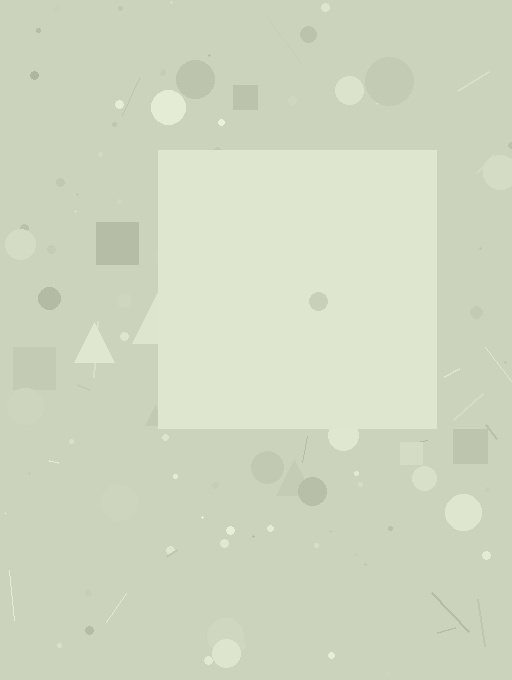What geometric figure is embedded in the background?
A square is embedded in the background.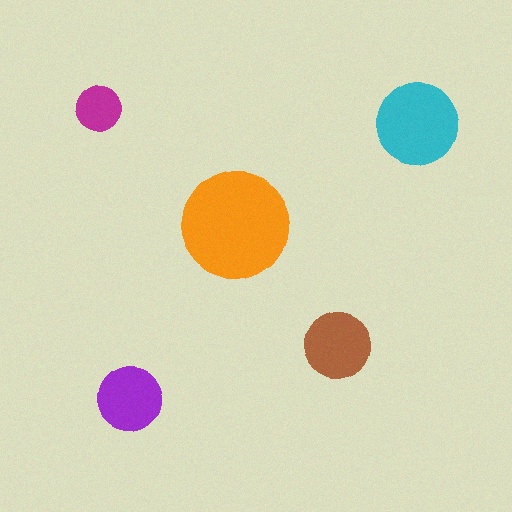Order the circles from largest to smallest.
the orange one, the cyan one, the brown one, the purple one, the magenta one.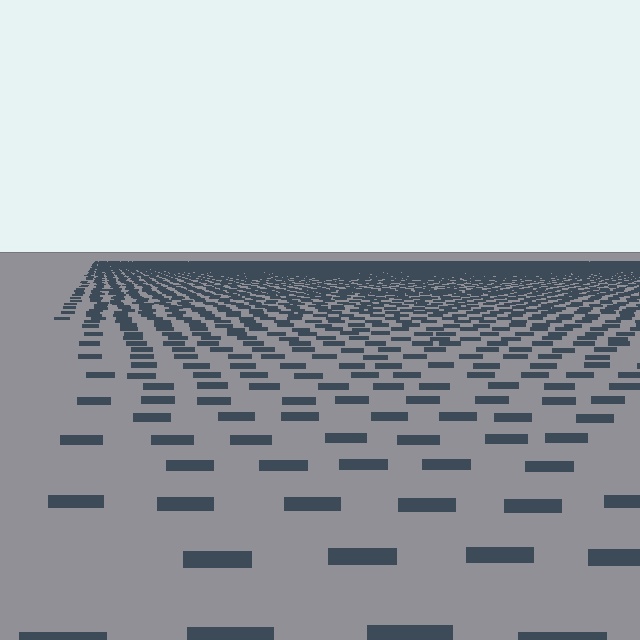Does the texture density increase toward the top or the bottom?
Density increases toward the top.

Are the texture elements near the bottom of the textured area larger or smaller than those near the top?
Larger. Near the bottom, elements are closer to the viewer and appear at a bigger on-screen size.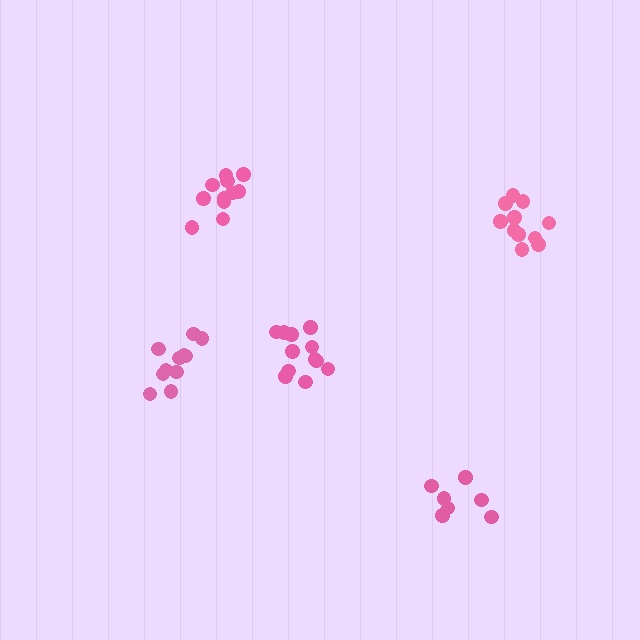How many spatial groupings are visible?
There are 5 spatial groupings.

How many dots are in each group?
Group 1: 12 dots, Group 2: 11 dots, Group 3: 11 dots, Group 4: 11 dots, Group 5: 7 dots (52 total).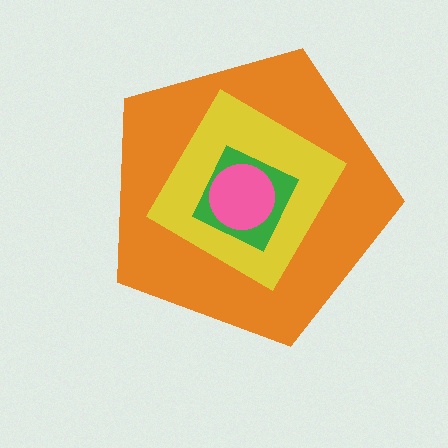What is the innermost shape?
The pink circle.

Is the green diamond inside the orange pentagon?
Yes.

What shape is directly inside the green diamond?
The pink circle.